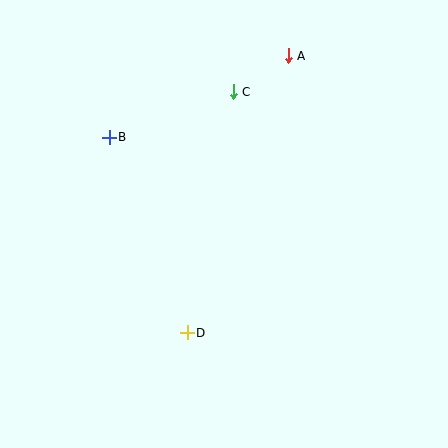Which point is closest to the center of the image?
Point D at (187, 333) is closest to the center.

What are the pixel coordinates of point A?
Point A is at (288, 56).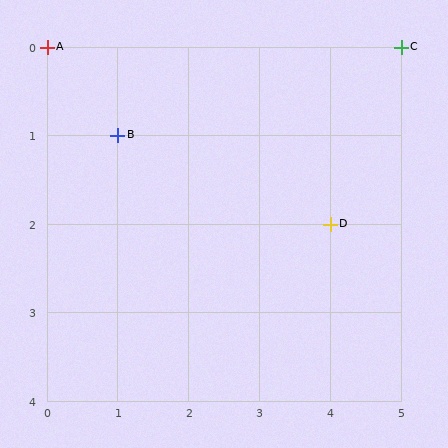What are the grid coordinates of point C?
Point C is at grid coordinates (5, 0).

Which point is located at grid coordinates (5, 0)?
Point C is at (5, 0).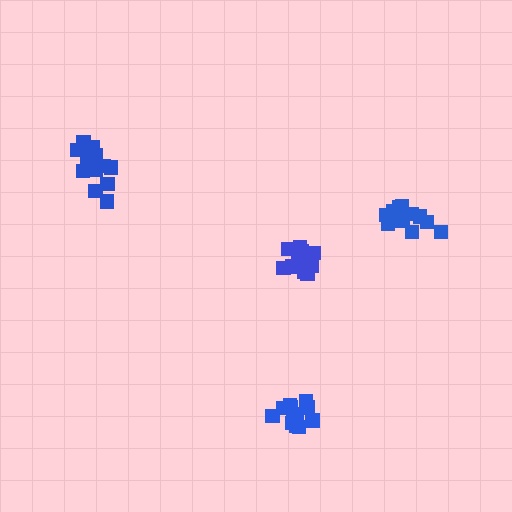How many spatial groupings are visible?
There are 4 spatial groupings.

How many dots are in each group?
Group 1: 14 dots, Group 2: 13 dots, Group 3: 13 dots, Group 4: 13 dots (53 total).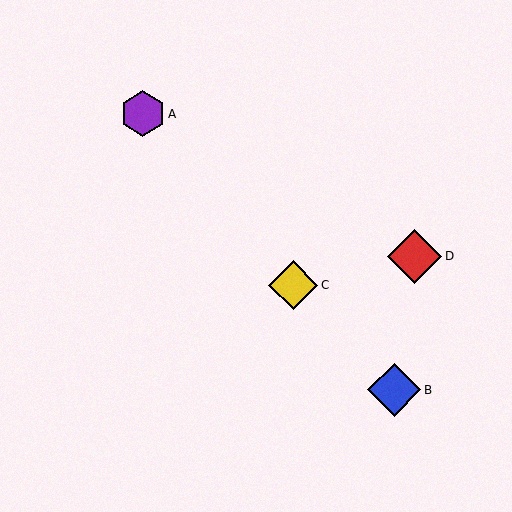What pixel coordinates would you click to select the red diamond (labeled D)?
Click at (415, 256) to select the red diamond D.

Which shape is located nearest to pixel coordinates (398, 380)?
The blue diamond (labeled B) at (394, 390) is nearest to that location.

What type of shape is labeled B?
Shape B is a blue diamond.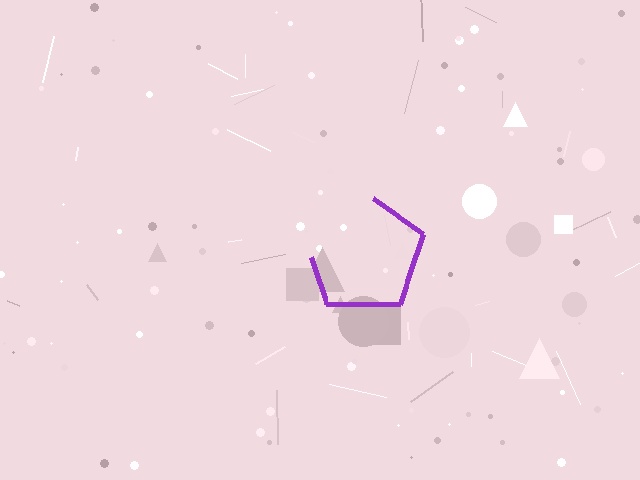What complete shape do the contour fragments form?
The contour fragments form a pentagon.